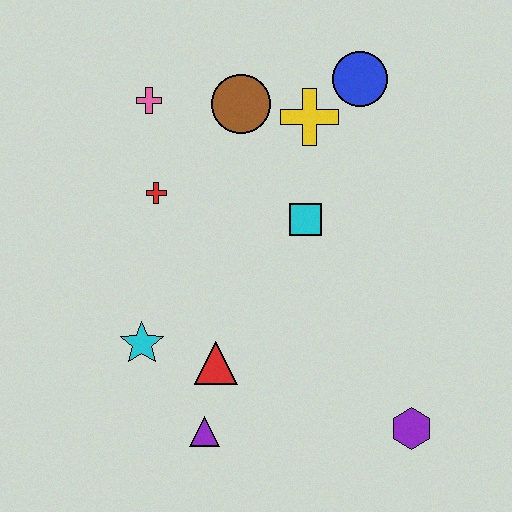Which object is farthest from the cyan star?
The blue circle is farthest from the cyan star.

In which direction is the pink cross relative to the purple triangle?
The pink cross is above the purple triangle.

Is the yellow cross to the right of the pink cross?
Yes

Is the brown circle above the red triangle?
Yes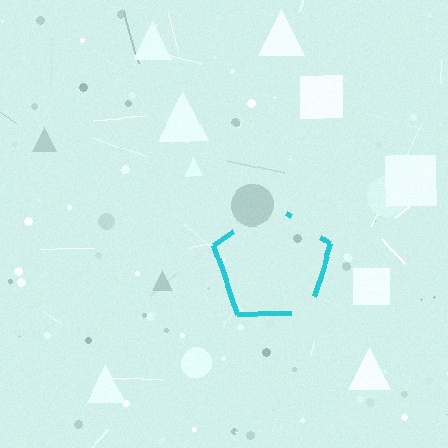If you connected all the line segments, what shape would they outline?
They would outline a pentagon.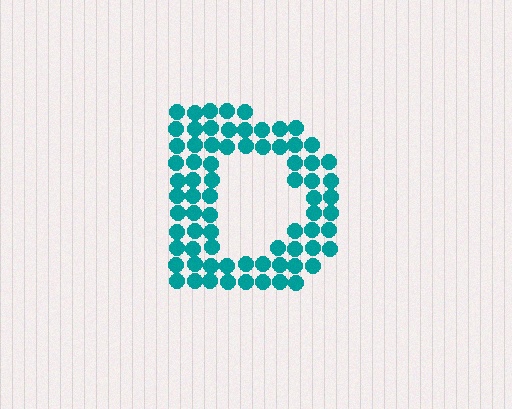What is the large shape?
The large shape is the letter D.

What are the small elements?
The small elements are circles.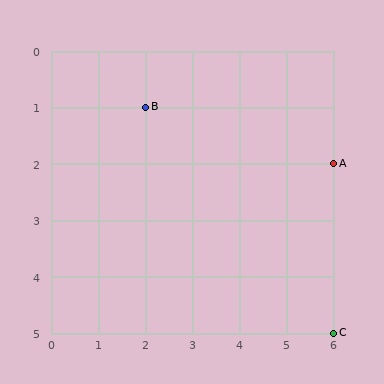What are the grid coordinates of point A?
Point A is at grid coordinates (6, 2).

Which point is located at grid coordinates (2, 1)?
Point B is at (2, 1).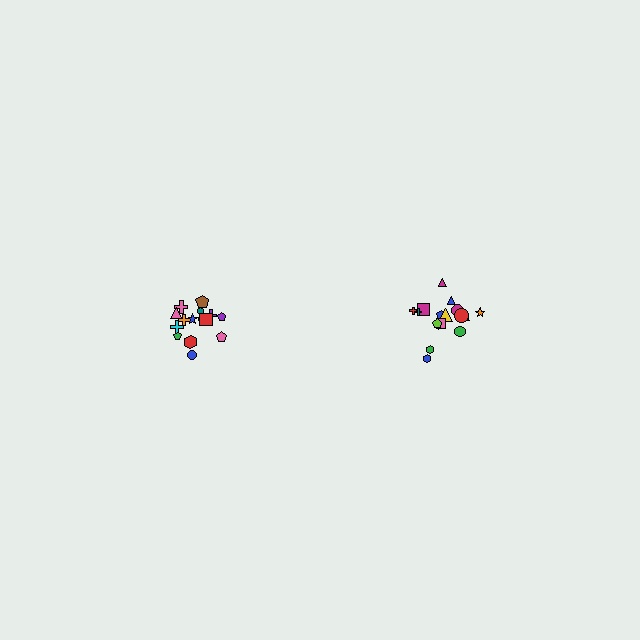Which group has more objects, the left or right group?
The right group.